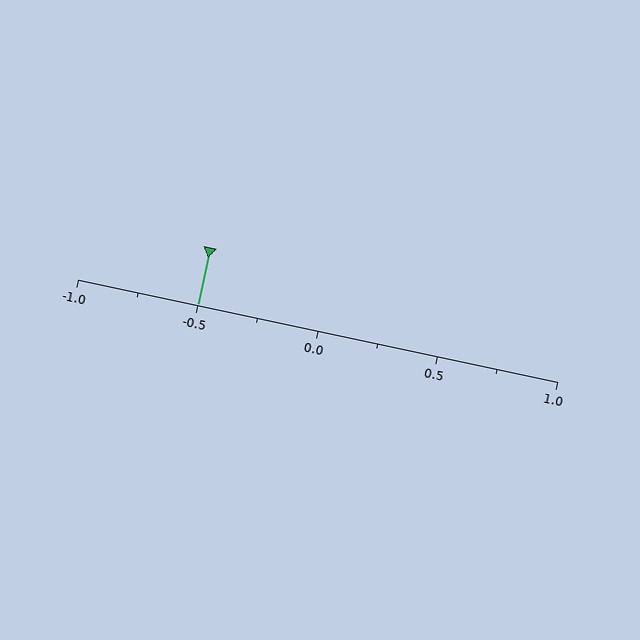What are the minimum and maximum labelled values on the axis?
The axis runs from -1.0 to 1.0.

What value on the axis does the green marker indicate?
The marker indicates approximately -0.5.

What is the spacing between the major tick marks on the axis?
The major ticks are spaced 0.5 apart.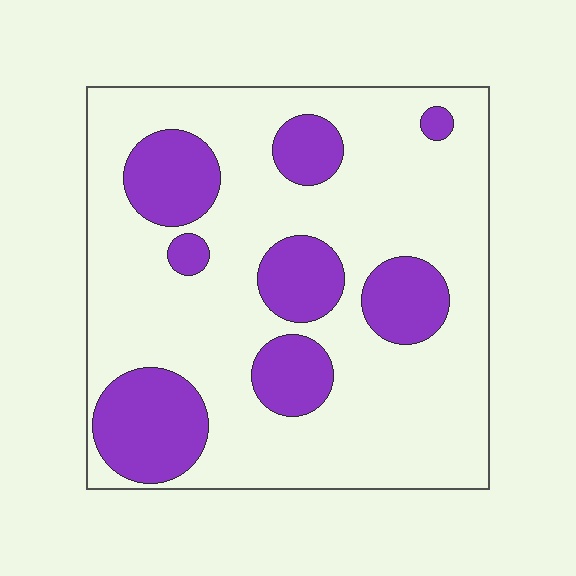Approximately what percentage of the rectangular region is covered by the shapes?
Approximately 25%.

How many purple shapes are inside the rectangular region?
8.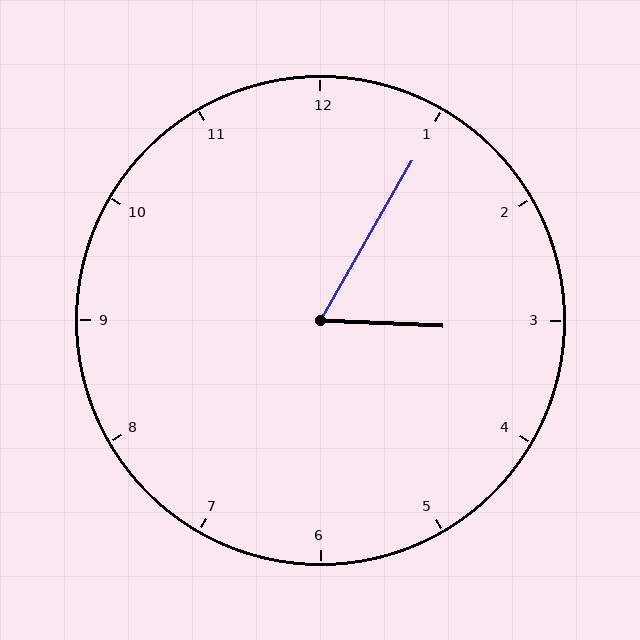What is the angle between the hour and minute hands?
Approximately 62 degrees.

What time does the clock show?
3:05.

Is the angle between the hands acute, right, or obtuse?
It is acute.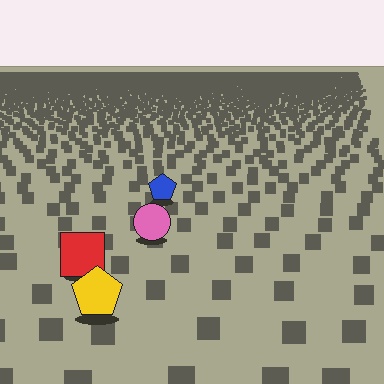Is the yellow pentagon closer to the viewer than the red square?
Yes. The yellow pentagon is closer — you can tell from the texture gradient: the ground texture is coarser near it.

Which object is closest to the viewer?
The yellow pentagon is closest. The texture marks near it are larger and more spread out.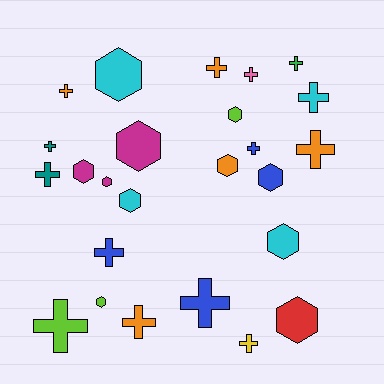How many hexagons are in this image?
There are 11 hexagons.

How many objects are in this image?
There are 25 objects.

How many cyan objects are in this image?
There are 4 cyan objects.